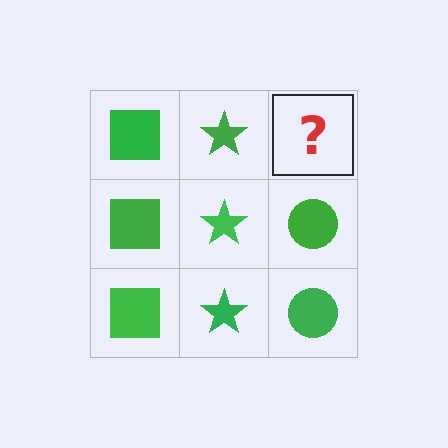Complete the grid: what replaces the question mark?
The question mark should be replaced with a green circle.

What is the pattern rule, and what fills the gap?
The rule is that each column has a consistent shape. The gap should be filled with a green circle.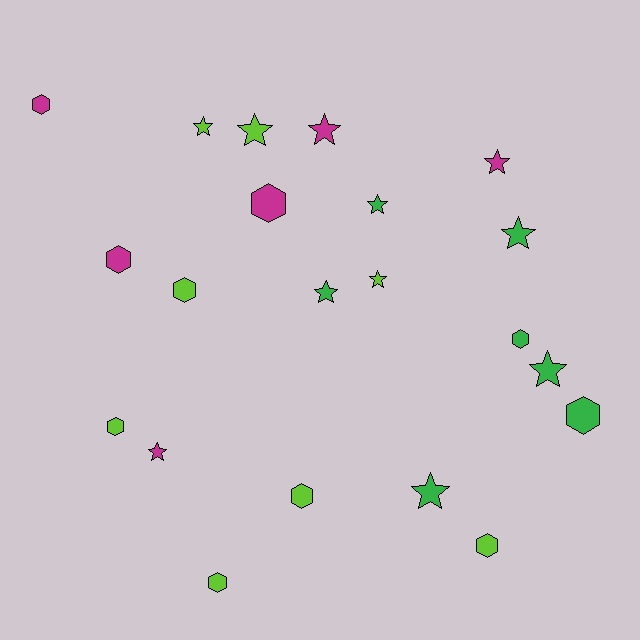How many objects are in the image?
There are 21 objects.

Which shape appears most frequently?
Star, with 11 objects.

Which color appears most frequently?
Lime, with 8 objects.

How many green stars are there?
There are 5 green stars.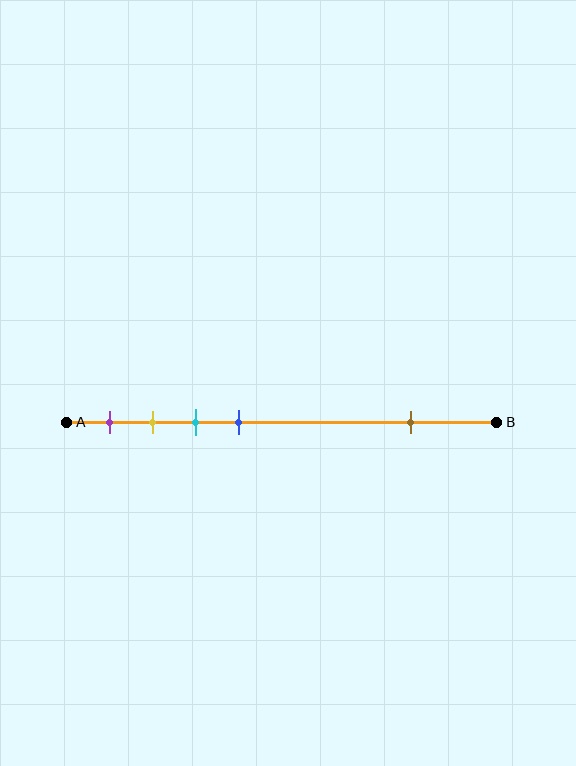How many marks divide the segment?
There are 5 marks dividing the segment.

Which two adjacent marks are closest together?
The yellow and cyan marks are the closest adjacent pair.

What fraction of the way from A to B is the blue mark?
The blue mark is approximately 40% (0.4) of the way from A to B.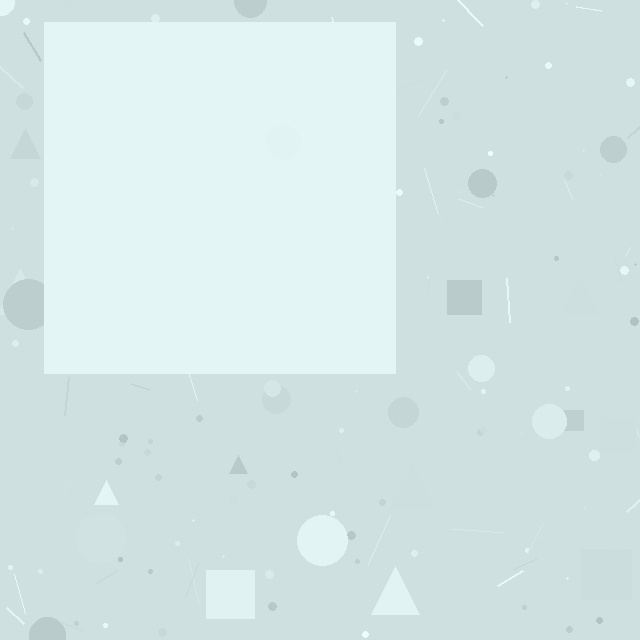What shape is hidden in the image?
A square is hidden in the image.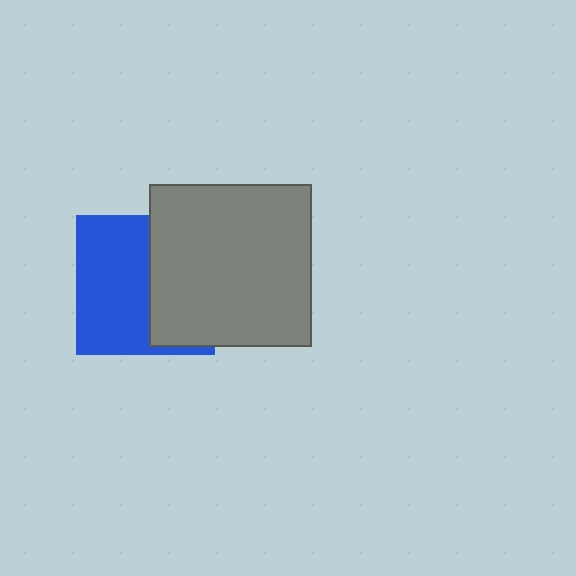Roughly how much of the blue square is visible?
About half of it is visible (roughly 56%).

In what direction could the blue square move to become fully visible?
The blue square could move left. That would shift it out from behind the gray square entirely.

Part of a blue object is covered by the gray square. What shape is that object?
It is a square.